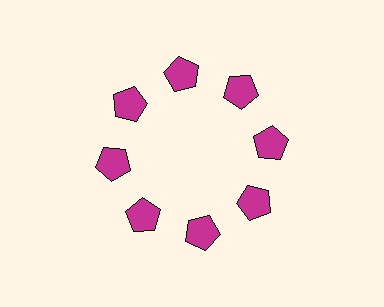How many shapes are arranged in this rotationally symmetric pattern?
There are 8 shapes, arranged in 8 groups of 1.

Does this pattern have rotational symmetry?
Yes, this pattern has 8-fold rotational symmetry. It looks the same after rotating 45 degrees around the center.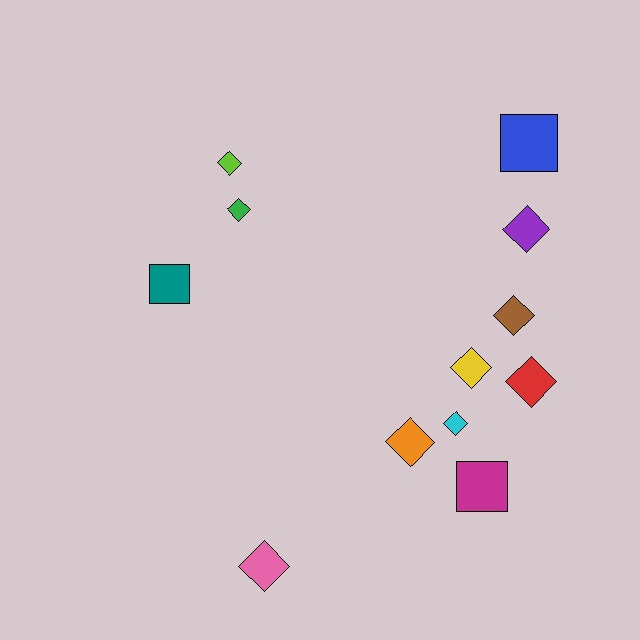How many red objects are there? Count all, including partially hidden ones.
There is 1 red object.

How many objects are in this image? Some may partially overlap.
There are 12 objects.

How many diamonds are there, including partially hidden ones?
There are 9 diamonds.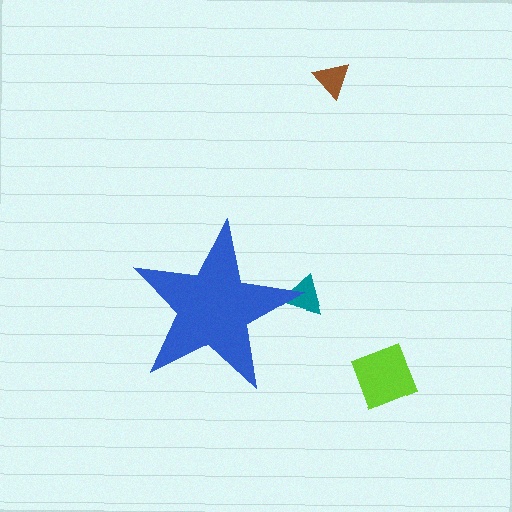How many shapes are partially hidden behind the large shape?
1 shape is partially hidden.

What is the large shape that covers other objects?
A blue star.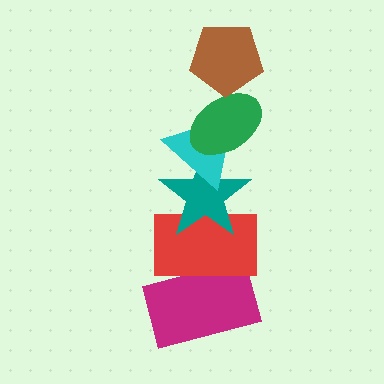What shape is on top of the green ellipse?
The brown pentagon is on top of the green ellipse.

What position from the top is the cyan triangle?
The cyan triangle is 3rd from the top.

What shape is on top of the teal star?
The cyan triangle is on top of the teal star.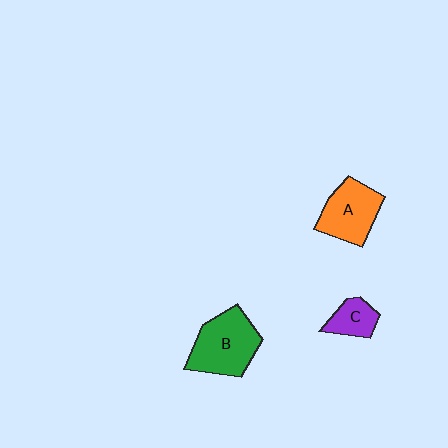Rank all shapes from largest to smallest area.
From largest to smallest: B (green), A (orange), C (purple).